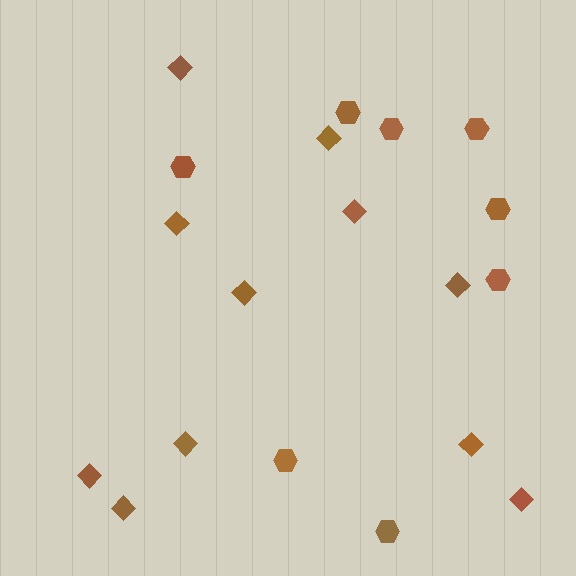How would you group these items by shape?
There are 2 groups: one group of hexagons (8) and one group of diamonds (11).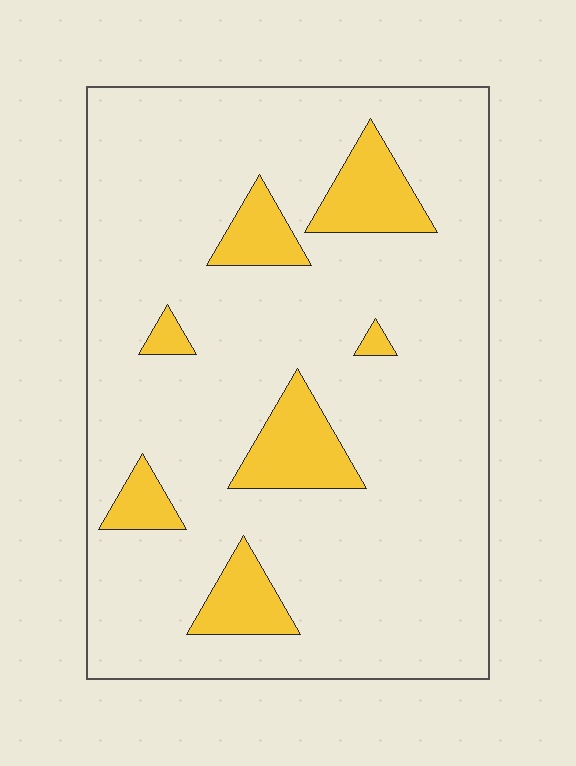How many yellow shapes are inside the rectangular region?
7.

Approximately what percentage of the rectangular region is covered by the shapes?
Approximately 15%.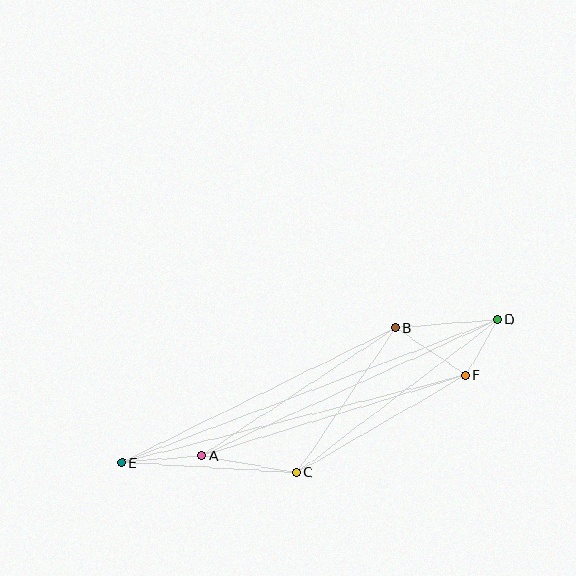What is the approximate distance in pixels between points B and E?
The distance between B and E is approximately 305 pixels.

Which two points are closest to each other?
Points D and F are closest to each other.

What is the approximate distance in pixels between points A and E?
The distance between A and E is approximately 80 pixels.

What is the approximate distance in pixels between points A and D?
The distance between A and D is approximately 326 pixels.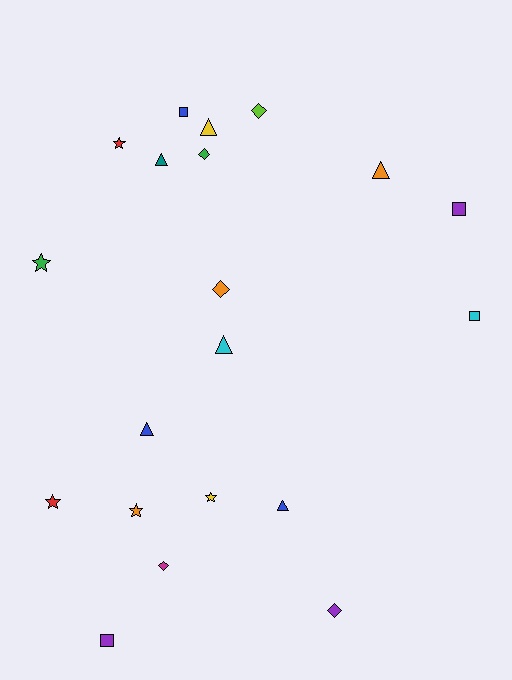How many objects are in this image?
There are 20 objects.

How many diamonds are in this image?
There are 5 diamonds.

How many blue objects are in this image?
There are 3 blue objects.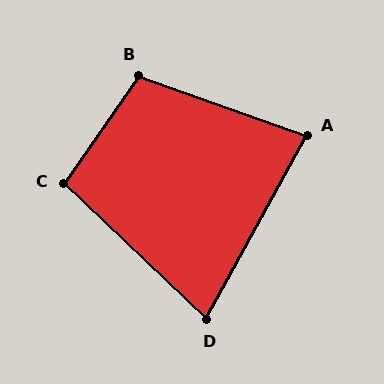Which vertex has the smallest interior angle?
D, at approximately 75 degrees.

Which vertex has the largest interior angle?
B, at approximately 105 degrees.